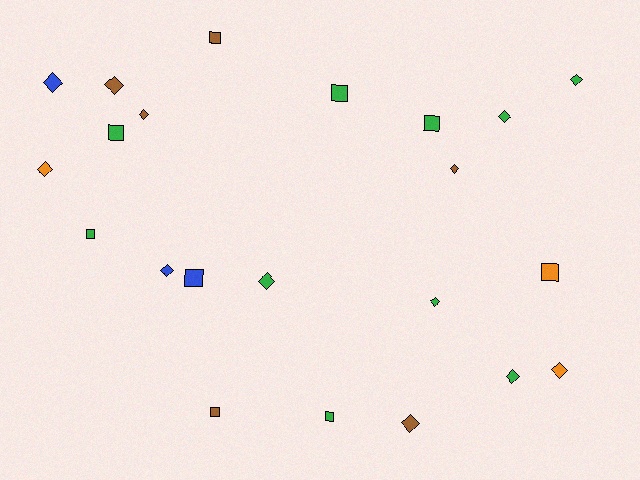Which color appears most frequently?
Green, with 10 objects.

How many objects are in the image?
There are 22 objects.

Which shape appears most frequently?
Diamond, with 13 objects.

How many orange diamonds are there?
There are 2 orange diamonds.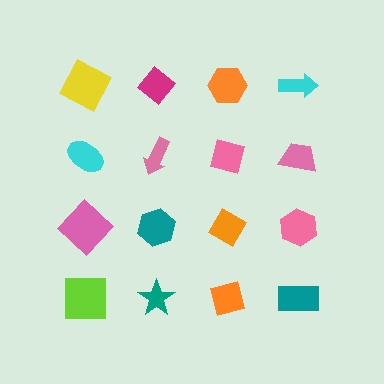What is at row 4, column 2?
A teal star.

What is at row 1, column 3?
An orange hexagon.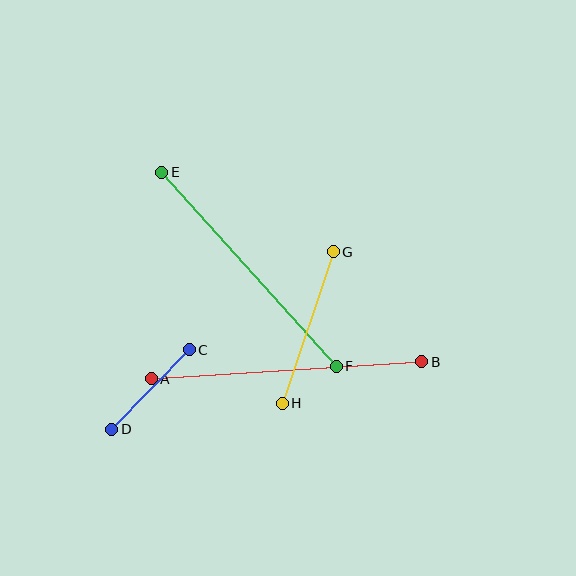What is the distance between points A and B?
The distance is approximately 271 pixels.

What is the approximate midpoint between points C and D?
The midpoint is at approximately (151, 389) pixels.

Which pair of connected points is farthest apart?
Points A and B are farthest apart.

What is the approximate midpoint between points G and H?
The midpoint is at approximately (308, 327) pixels.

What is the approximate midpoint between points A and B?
The midpoint is at approximately (286, 370) pixels.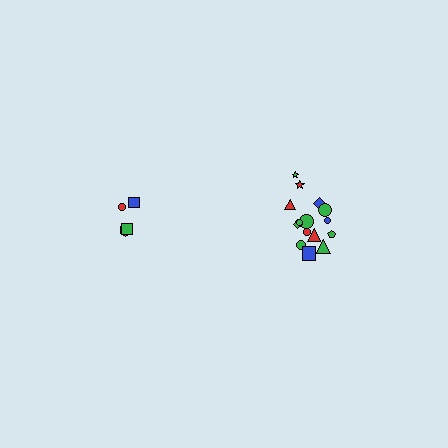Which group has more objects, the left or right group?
The right group.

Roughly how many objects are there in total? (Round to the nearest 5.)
Roughly 20 objects in total.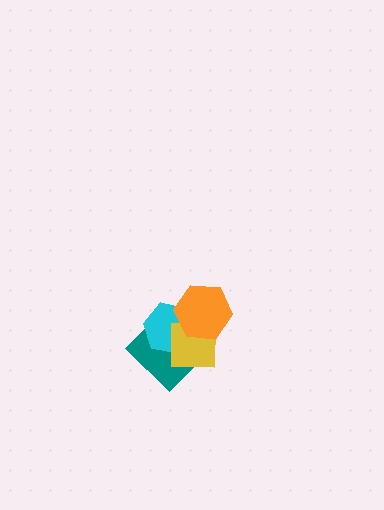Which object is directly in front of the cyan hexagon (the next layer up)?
The yellow square is directly in front of the cyan hexagon.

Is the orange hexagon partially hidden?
No, no other shape covers it.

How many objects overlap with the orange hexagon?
3 objects overlap with the orange hexagon.